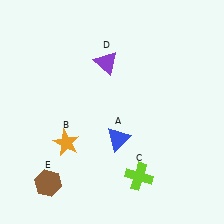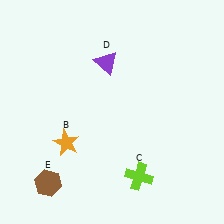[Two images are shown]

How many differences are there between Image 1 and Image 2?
There is 1 difference between the two images.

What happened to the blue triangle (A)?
The blue triangle (A) was removed in Image 2. It was in the bottom-right area of Image 1.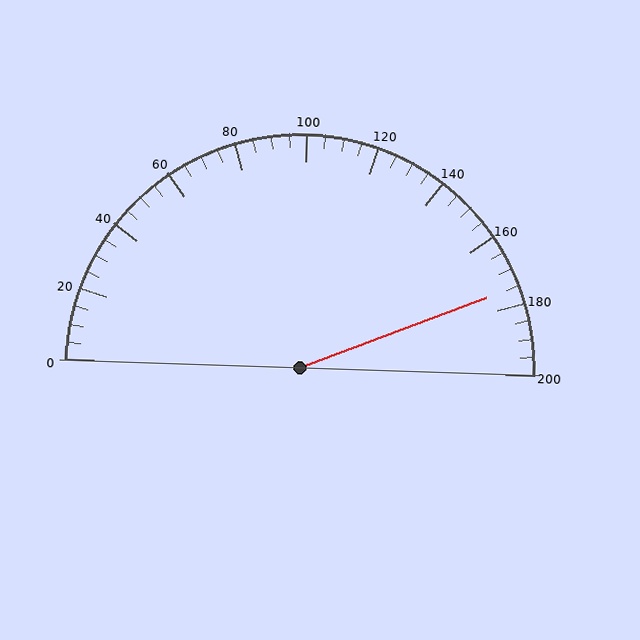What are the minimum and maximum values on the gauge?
The gauge ranges from 0 to 200.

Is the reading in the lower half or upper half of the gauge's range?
The reading is in the upper half of the range (0 to 200).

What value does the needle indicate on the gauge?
The needle indicates approximately 175.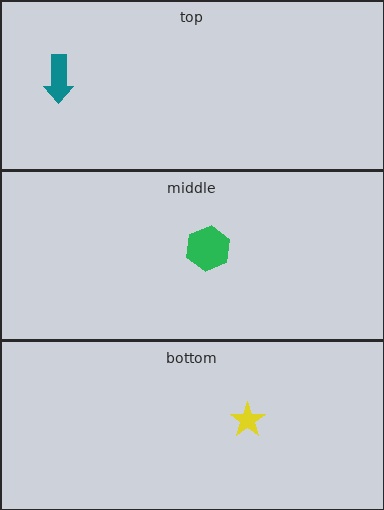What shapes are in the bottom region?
The yellow star.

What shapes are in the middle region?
The green hexagon.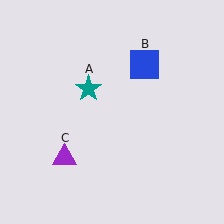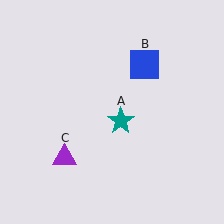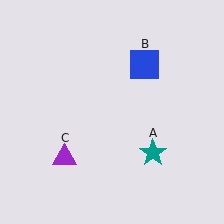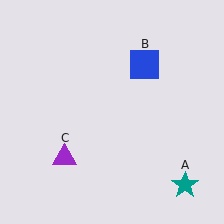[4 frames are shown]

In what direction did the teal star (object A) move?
The teal star (object A) moved down and to the right.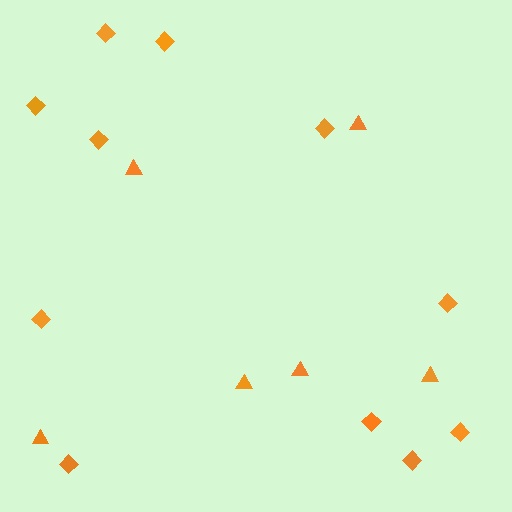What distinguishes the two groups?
There are 2 groups: one group of diamonds (11) and one group of triangles (6).